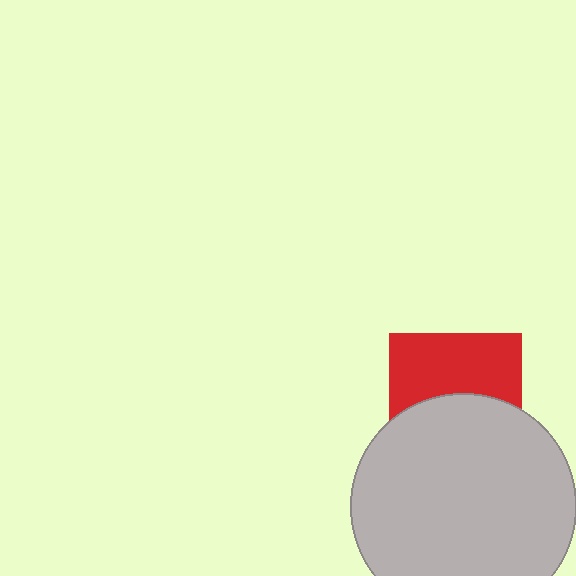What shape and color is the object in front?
The object in front is a light gray circle.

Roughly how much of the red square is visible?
About half of it is visible (roughly 51%).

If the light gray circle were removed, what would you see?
You would see the complete red square.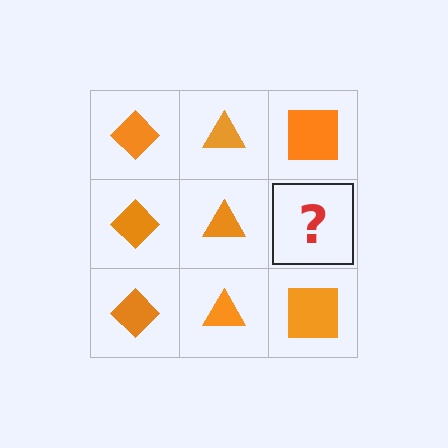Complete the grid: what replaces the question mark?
The question mark should be replaced with an orange square.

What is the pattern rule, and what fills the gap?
The rule is that each column has a consistent shape. The gap should be filled with an orange square.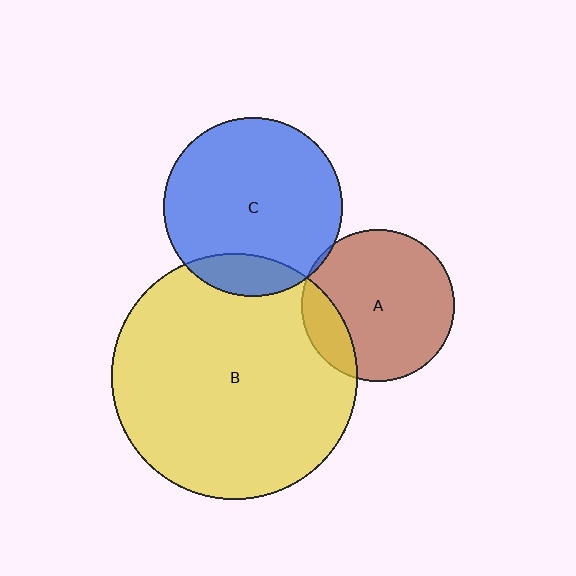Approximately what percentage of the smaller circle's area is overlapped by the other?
Approximately 5%.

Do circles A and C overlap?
Yes.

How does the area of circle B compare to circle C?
Approximately 1.9 times.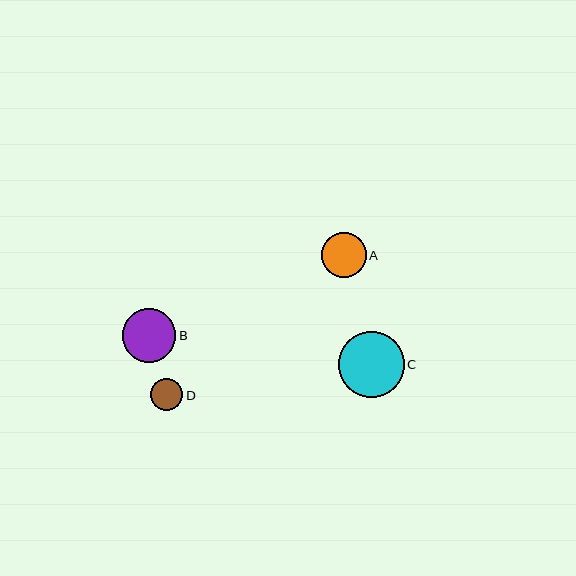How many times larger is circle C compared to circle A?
Circle C is approximately 1.5 times the size of circle A.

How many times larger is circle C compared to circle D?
Circle C is approximately 2.0 times the size of circle D.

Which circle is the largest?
Circle C is the largest with a size of approximately 66 pixels.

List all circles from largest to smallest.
From largest to smallest: C, B, A, D.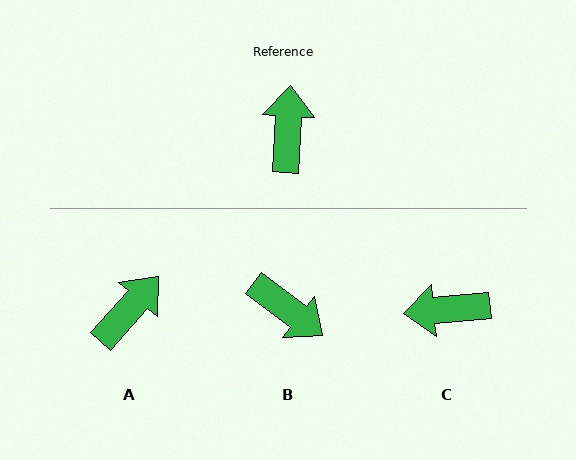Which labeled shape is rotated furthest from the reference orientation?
B, about 124 degrees away.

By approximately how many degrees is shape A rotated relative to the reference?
Approximately 38 degrees clockwise.